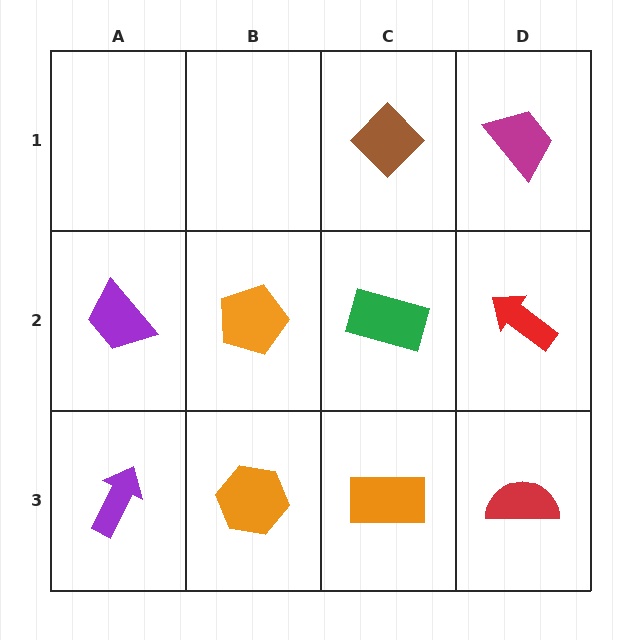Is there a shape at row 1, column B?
No, that cell is empty.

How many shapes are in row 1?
2 shapes.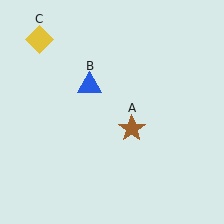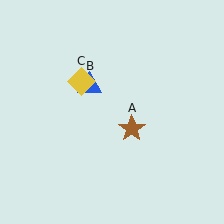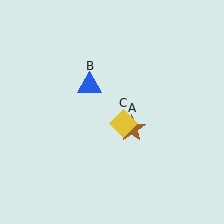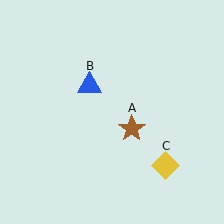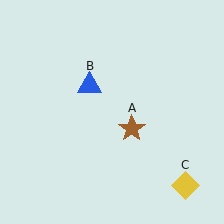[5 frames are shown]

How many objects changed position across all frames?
1 object changed position: yellow diamond (object C).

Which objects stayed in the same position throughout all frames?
Brown star (object A) and blue triangle (object B) remained stationary.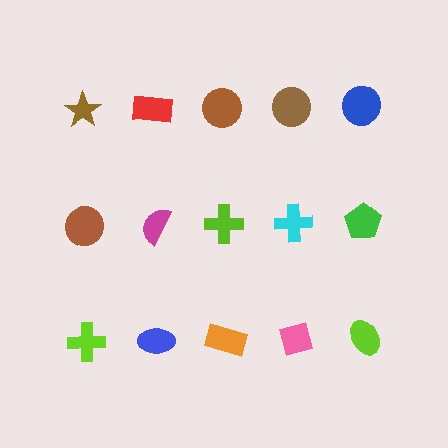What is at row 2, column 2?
A magenta semicircle.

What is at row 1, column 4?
A brown circle.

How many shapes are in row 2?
5 shapes.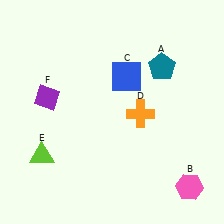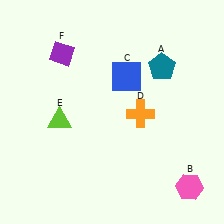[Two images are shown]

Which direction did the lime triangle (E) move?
The lime triangle (E) moved up.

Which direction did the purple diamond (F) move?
The purple diamond (F) moved up.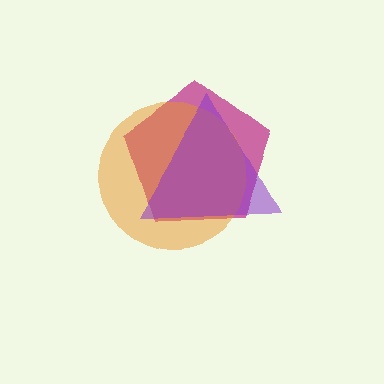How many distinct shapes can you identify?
There are 3 distinct shapes: a magenta pentagon, an orange circle, a purple triangle.